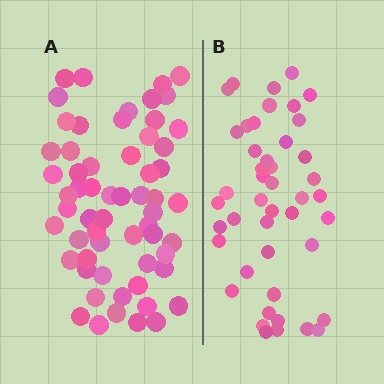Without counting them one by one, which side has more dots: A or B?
Region A (the left region) has more dots.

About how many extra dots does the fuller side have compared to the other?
Region A has approximately 15 more dots than region B.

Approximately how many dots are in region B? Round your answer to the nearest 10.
About 40 dots. (The exact count is 45, which rounds to 40.)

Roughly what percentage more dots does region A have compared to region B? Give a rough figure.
About 35% more.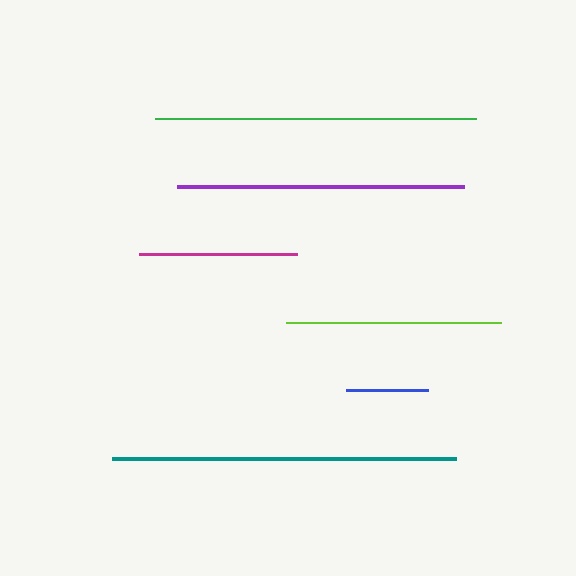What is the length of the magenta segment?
The magenta segment is approximately 158 pixels long.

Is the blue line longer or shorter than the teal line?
The teal line is longer than the blue line.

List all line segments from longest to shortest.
From longest to shortest: teal, green, purple, lime, magenta, blue.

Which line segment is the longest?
The teal line is the longest at approximately 344 pixels.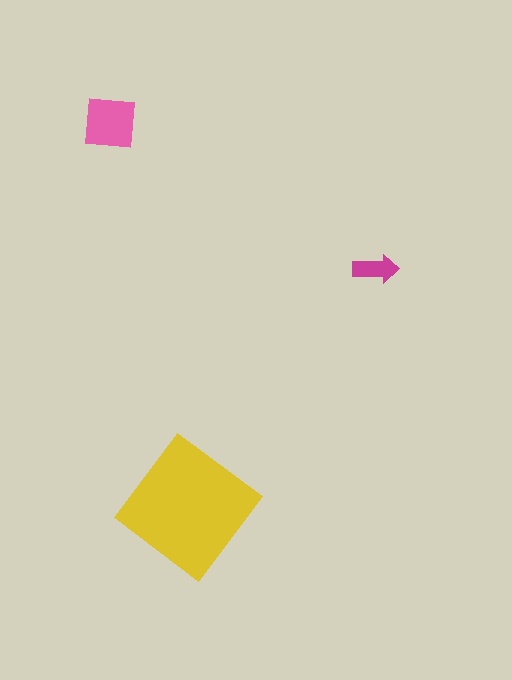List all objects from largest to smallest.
The yellow diamond, the pink square, the magenta arrow.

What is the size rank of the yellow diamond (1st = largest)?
1st.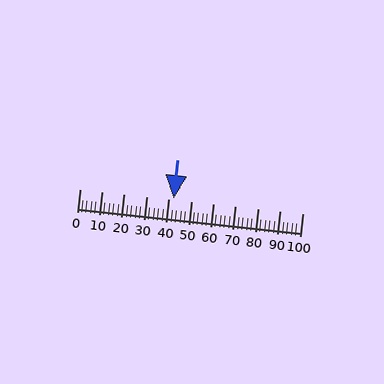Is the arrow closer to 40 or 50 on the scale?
The arrow is closer to 40.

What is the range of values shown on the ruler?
The ruler shows values from 0 to 100.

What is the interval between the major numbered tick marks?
The major tick marks are spaced 10 units apart.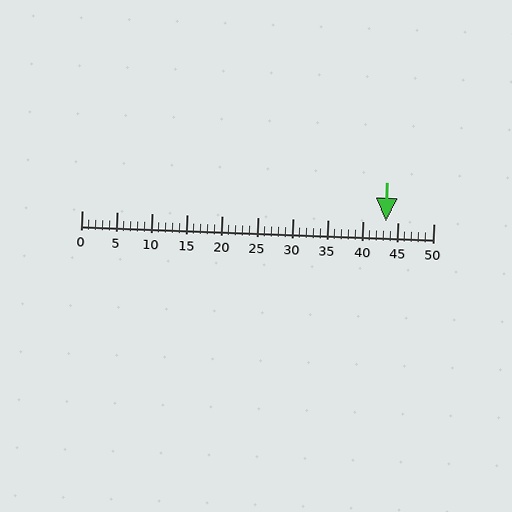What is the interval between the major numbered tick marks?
The major tick marks are spaced 5 units apart.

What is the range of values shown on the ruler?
The ruler shows values from 0 to 50.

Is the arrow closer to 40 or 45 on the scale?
The arrow is closer to 45.